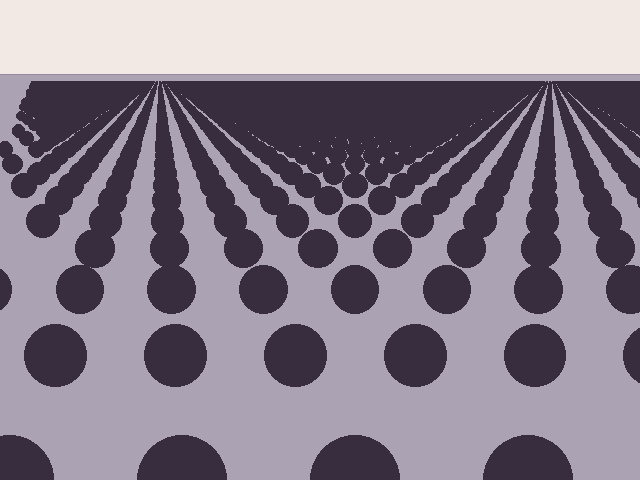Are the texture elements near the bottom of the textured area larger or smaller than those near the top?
Larger. Near the bottom, elements are closer to the viewer and appear at a bigger on-screen size.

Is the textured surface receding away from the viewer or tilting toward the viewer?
The surface is receding away from the viewer. Texture elements get smaller and denser toward the top.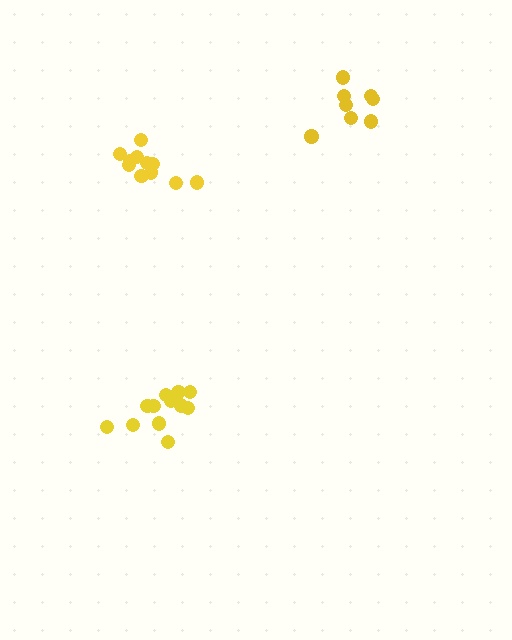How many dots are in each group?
Group 1: 11 dots, Group 2: 12 dots, Group 3: 8 dots (31 total).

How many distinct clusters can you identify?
There are 3 distinct clusters.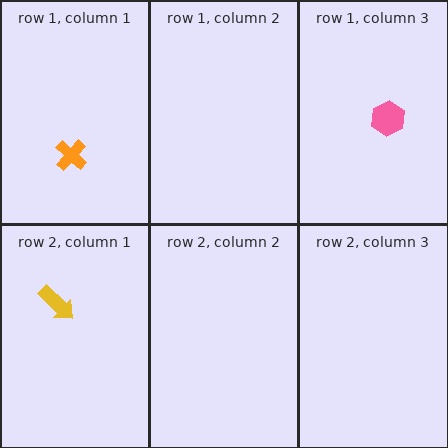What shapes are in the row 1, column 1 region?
The orange cross.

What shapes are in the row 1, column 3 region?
The pink hexagon.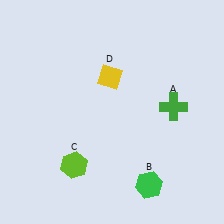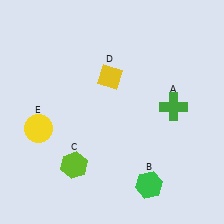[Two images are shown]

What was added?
A yellow circle (E) was added in Image 2.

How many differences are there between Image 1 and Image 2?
There is 1 difference between the two images.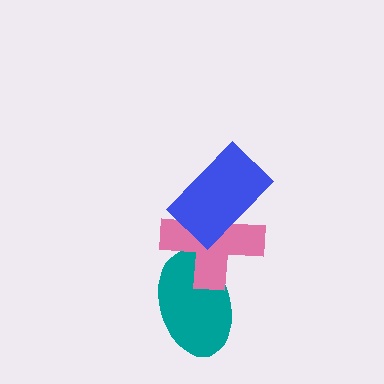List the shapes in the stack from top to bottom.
From top to bottom: the blue rectangle, the pink cross, the teal ellipse.